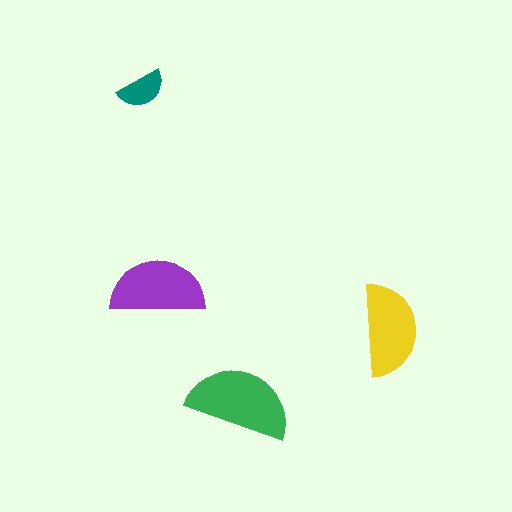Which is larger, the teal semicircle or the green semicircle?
The green one.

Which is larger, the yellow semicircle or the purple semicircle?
The purple one.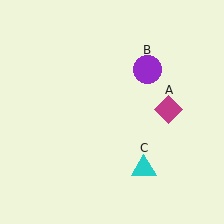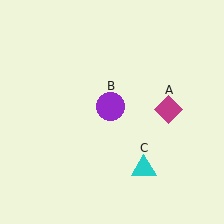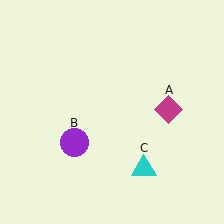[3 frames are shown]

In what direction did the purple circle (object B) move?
The purple circle (object B) moved down and to the left.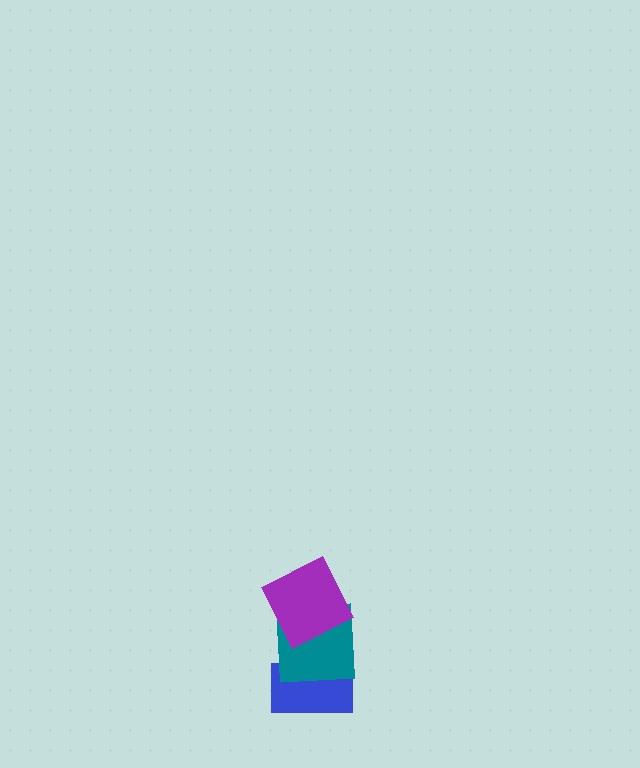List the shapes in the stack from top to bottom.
From top to bottom: the purple square, the teal square, the blue rectangle.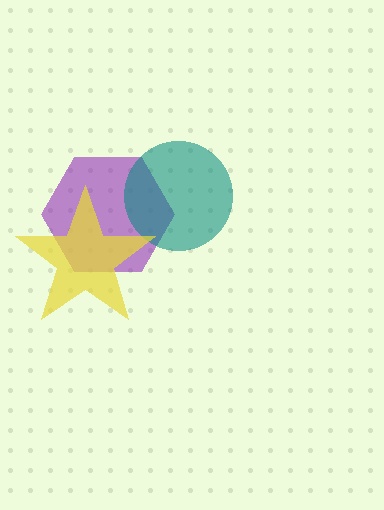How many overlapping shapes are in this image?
There are 3 overlapping shapes in the image.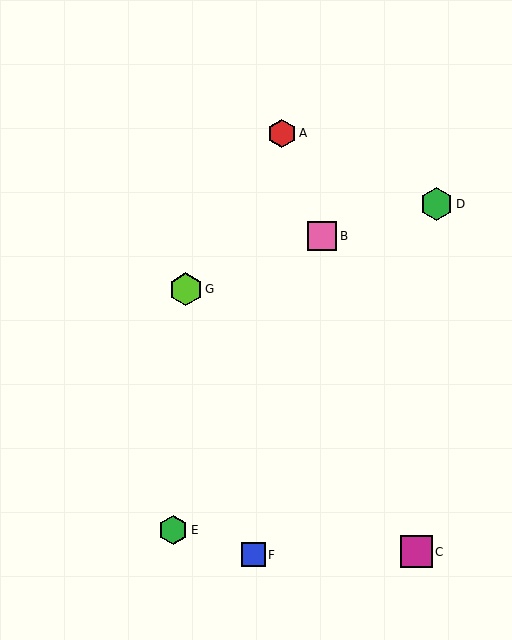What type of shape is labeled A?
Shape A is a red hexagon.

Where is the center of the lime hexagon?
The center of the lime hexagon is at (186, 289).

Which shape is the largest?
The lime hexagon (labeled G) is the largest.